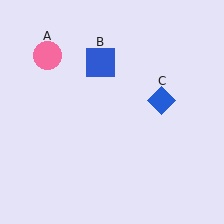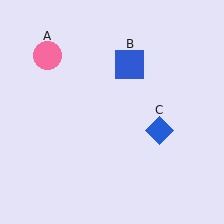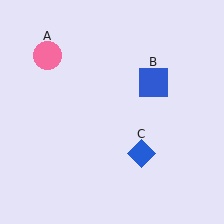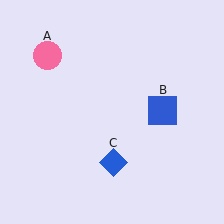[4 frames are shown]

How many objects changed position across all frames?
2 objects changed position: blue square (object B), blue diamond (object C).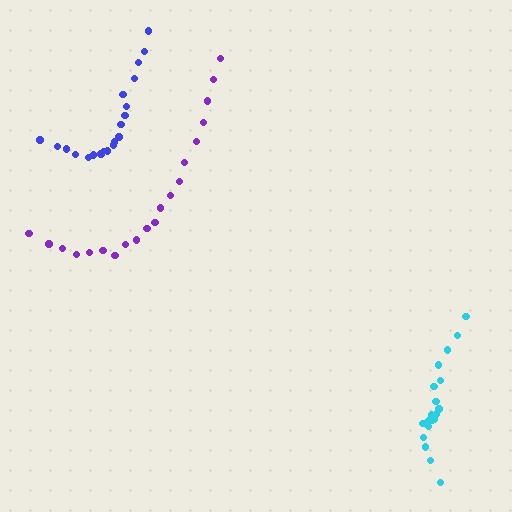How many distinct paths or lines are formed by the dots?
There are 3 distinct paths.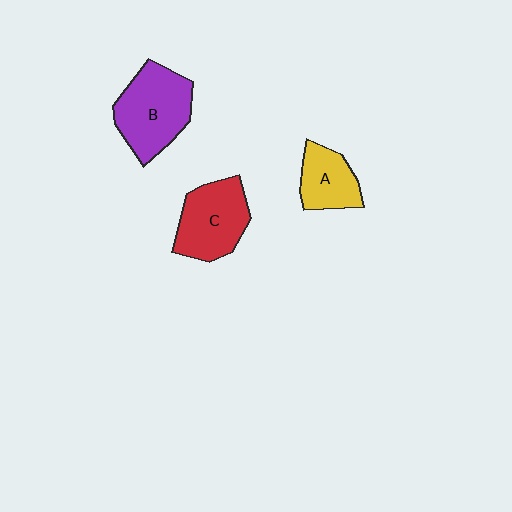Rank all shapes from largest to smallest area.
From largest to smallest: B (purple), C (red), A (yellow).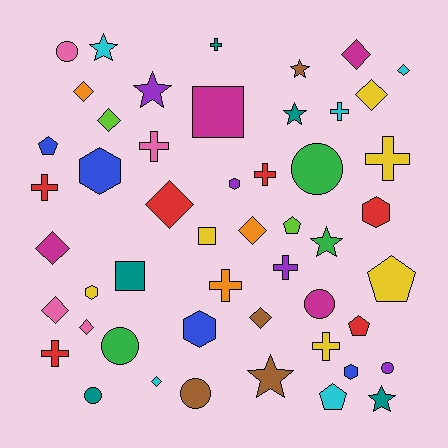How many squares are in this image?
There are 3 squares.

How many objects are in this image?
There are 50 objects.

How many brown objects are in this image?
There are 4 brown objects.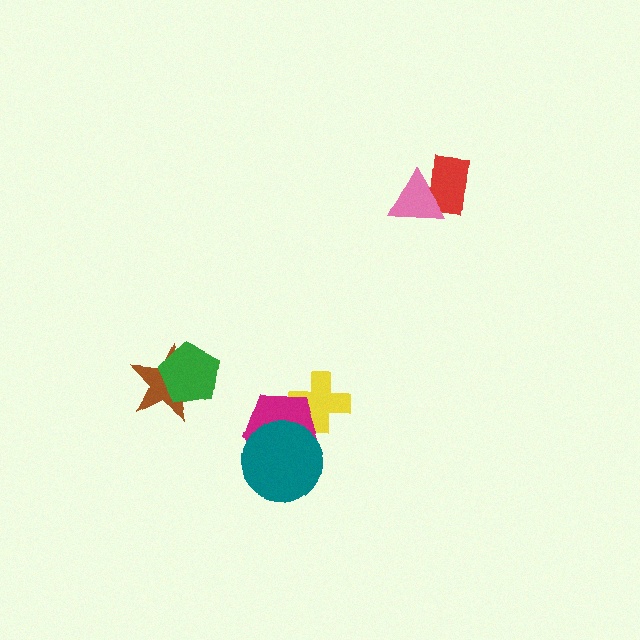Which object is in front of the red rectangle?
The pink triangle is in front of the red rectangle.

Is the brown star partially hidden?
Yes, it is partially covered by another shape.